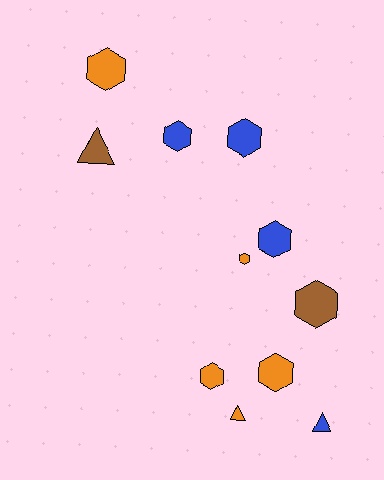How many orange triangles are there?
There is 1 orange triangle.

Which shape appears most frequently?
Hexagon, with 8 objects.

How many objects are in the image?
There are 11 objects.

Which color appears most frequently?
Orange, with 5 objects.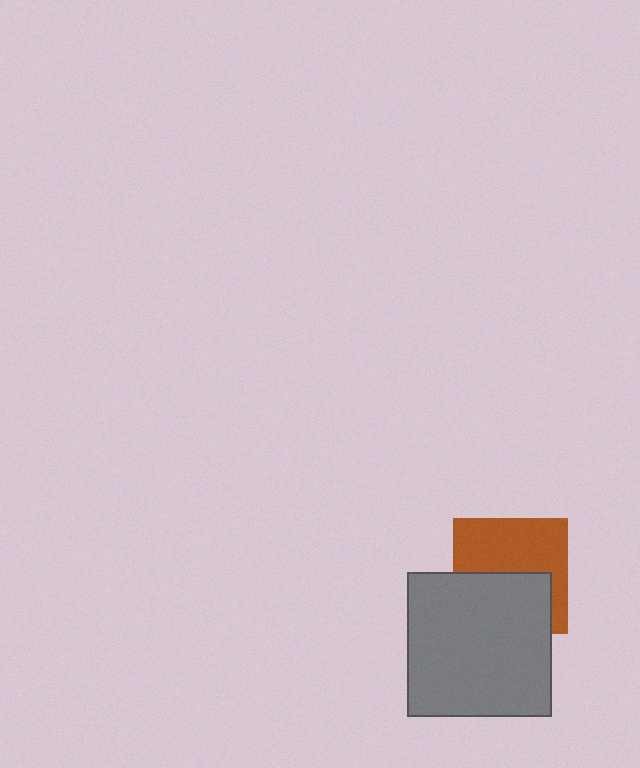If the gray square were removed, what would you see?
You would see the complete brown square.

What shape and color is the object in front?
The object in front is a gray square.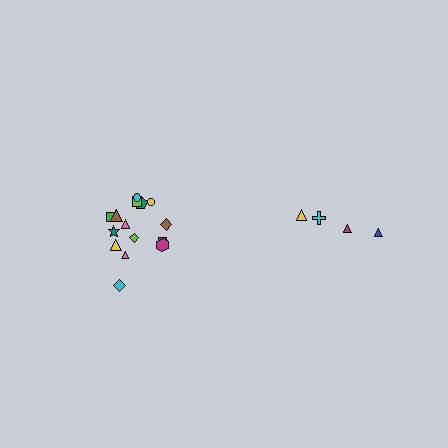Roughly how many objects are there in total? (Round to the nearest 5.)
Roughly 20 objects in total.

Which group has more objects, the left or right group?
The left group.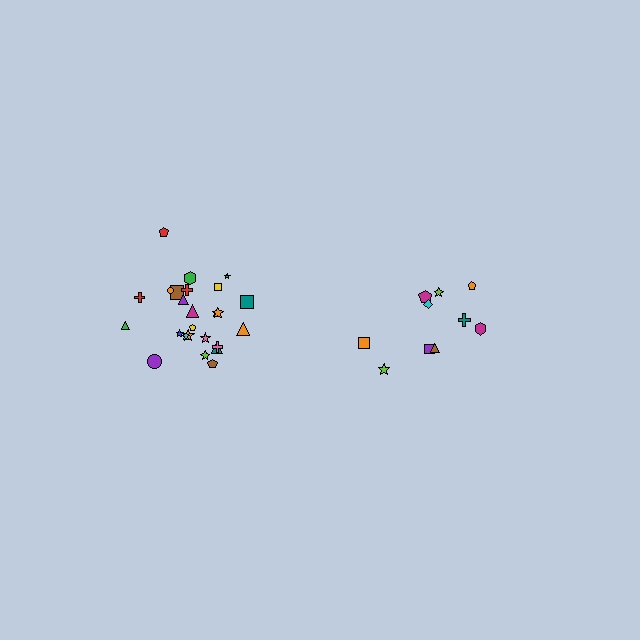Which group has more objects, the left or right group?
The left group.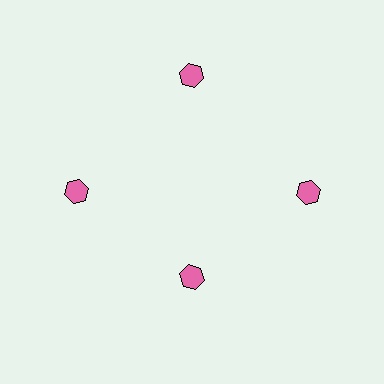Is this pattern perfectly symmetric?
No. The 4 pink hexagons are arranged in a ring, but one element near the 6 o'clock position is pulled inward toward the center, breaking the 4-fold rotational symmetry.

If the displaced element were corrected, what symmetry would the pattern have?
It would have 4-fold rotational symmetry — the pattern would map onto itself every 90 degrees.